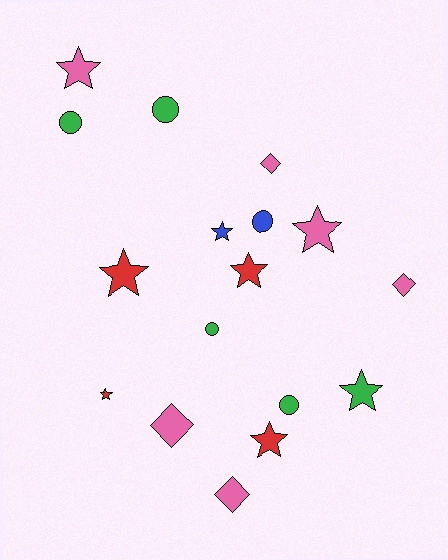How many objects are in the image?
There are 17 objects.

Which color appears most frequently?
Pink, with 6 objects.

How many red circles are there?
There are no red circles.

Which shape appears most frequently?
Star, with 8 objects.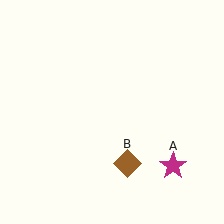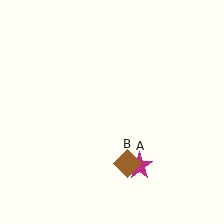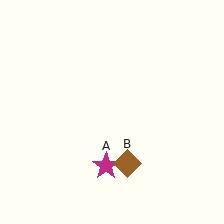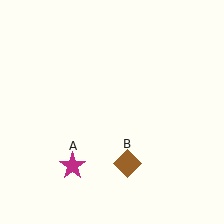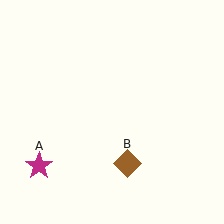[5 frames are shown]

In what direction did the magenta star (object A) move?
The magenta star (object A) moved left.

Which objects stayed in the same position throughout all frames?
Brown diamond (object B) remained stationary.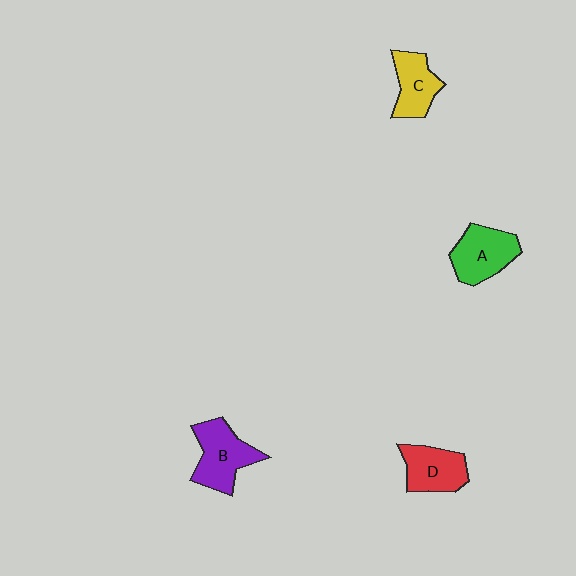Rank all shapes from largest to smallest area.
From largest to smallest: B (purple), A (green), D (red), C (yellow).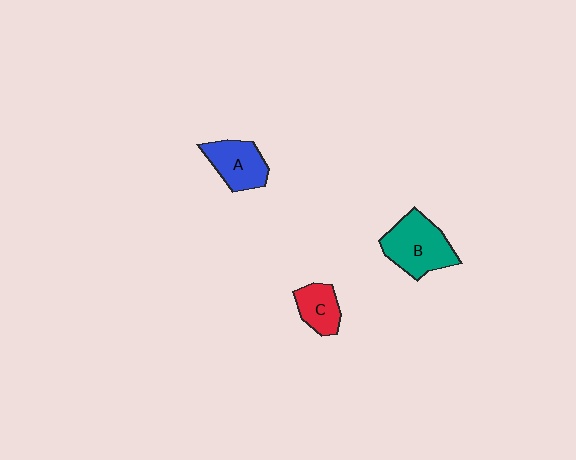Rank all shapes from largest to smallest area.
From largest to smallest: B (teal), A (blue), C (red).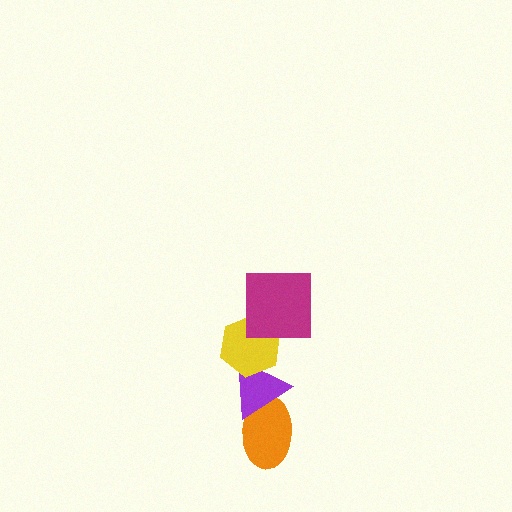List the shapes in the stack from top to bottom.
From top to bottom: the magenta square, the yellow hexagon, the purple triangle, the orange ellipse.